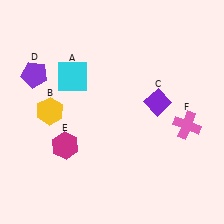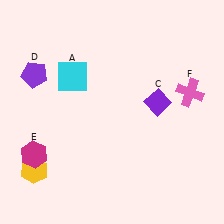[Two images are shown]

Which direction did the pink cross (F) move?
The pink cross (F) moved up.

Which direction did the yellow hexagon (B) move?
The yellow hexagon (B) moved down.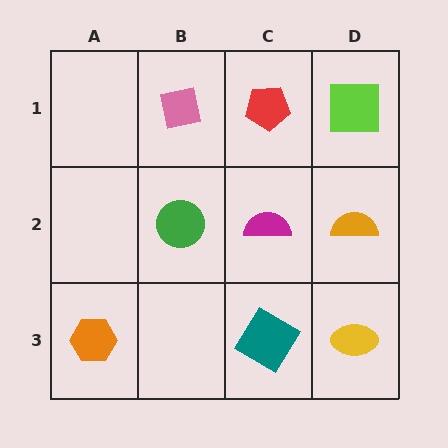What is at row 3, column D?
A yellow ellipse.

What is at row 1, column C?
A red pentagon.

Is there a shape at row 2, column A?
No, that cell is empty.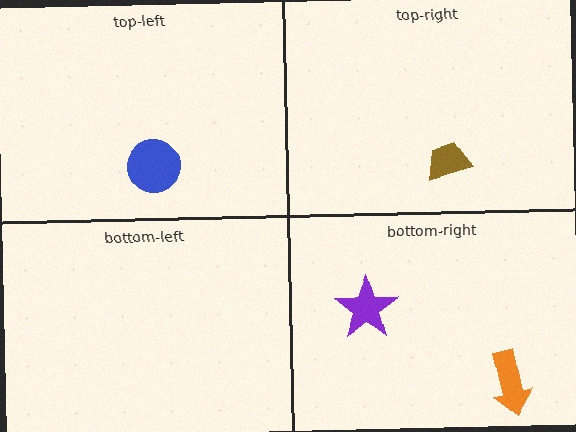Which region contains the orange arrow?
The bottom-right region.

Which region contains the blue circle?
The top-left region.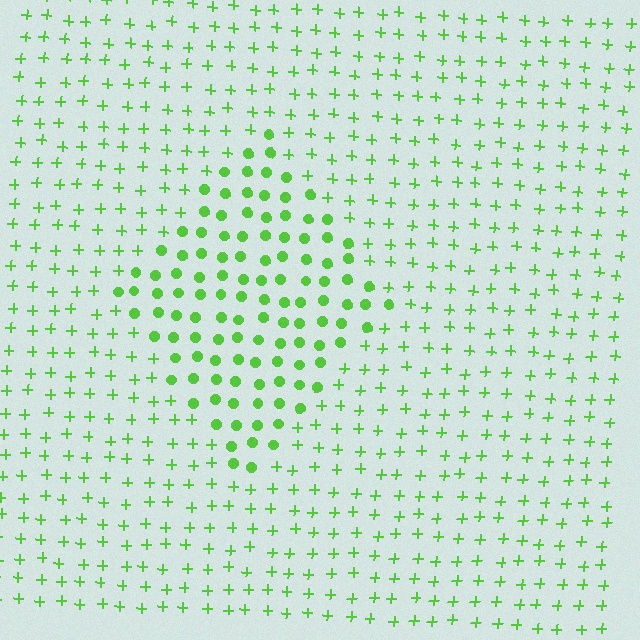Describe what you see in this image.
The image is filled with small lime elements arranged in a uniform grid. A diamond-shaped region contains circles, while the surrounding area contains plus signs. The boundary is defined purely by the change in element shape.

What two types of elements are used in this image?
The image uses circles inside the diamond region and plus signs outside it.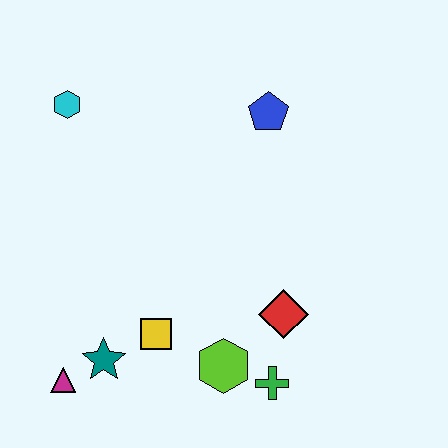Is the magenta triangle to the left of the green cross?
Yes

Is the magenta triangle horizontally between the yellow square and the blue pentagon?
No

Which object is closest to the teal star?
The magenta triangle is closest to the teal star.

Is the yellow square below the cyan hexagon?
Yes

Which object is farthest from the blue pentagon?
The magenta triangle is farthest from the blue pentagon.